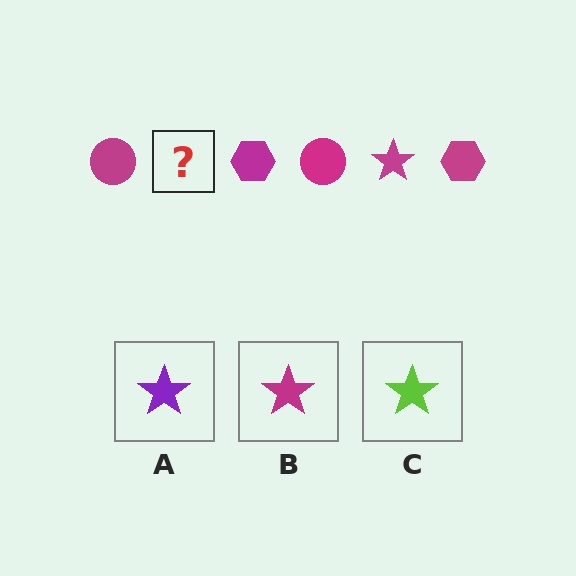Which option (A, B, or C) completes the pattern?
B.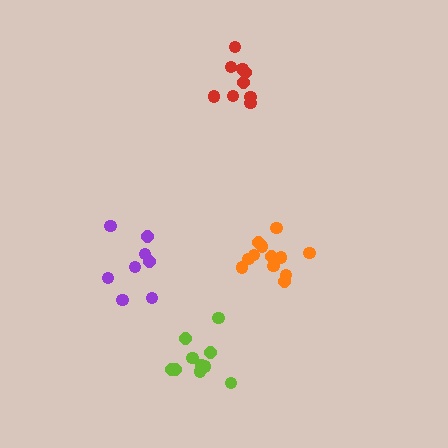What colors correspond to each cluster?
The clusters are colored: purple, red, lime, orange.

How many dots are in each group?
Group 1: 8 dots, Group 2: 9 dots, Group 3: 10 dots, Group 4: 12 dots (39 total).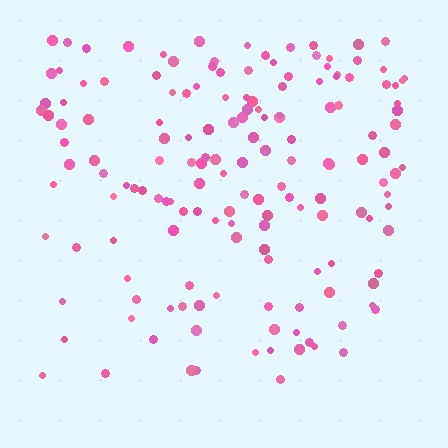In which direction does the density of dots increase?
From bottom to top, with the top side densest.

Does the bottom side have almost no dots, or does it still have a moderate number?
Still a moderate number, just noticeably fewer than the top.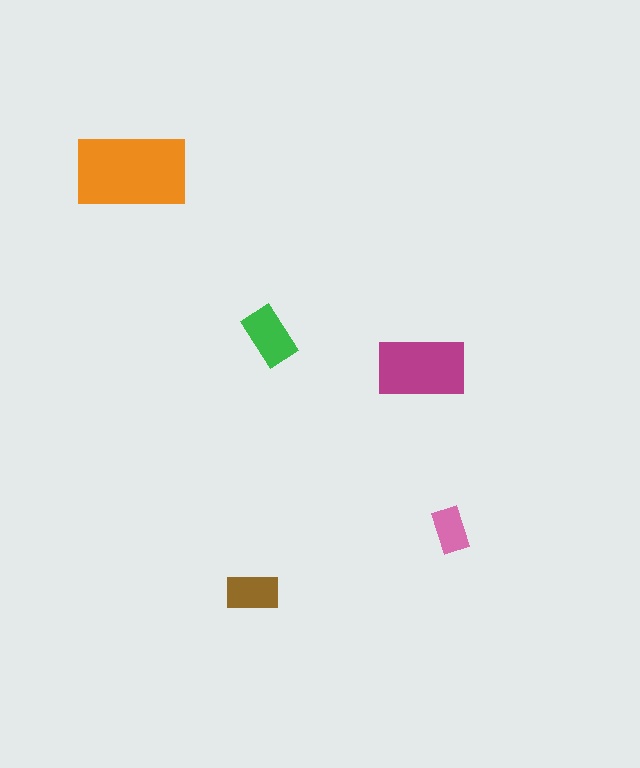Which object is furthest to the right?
The pink rectangle is rightmost.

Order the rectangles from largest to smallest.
the orange one, the magenta one, the green one, the brown one, the pink one.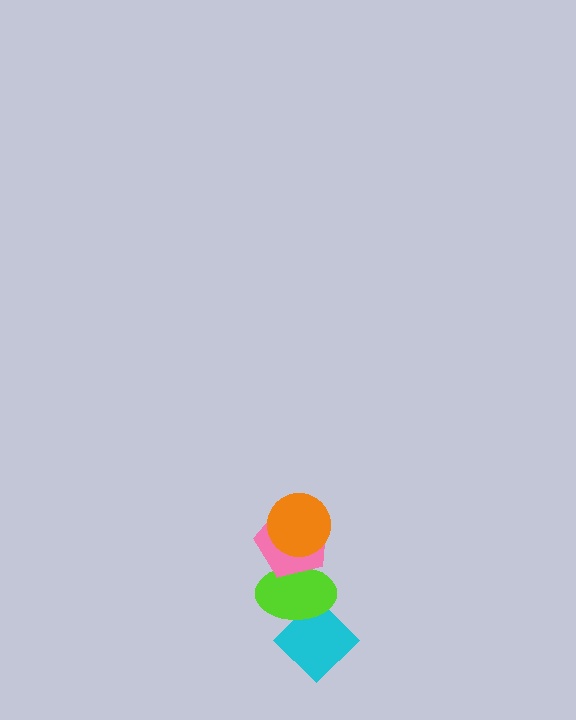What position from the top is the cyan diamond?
The cyan diamond is 4th from the top.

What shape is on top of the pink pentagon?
The orange circle is on top of the pink pentagon.